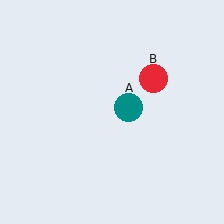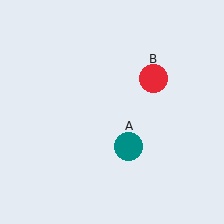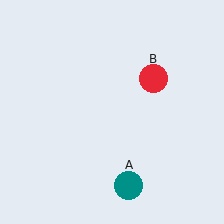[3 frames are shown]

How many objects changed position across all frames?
1 object changed position: teal circle (object A).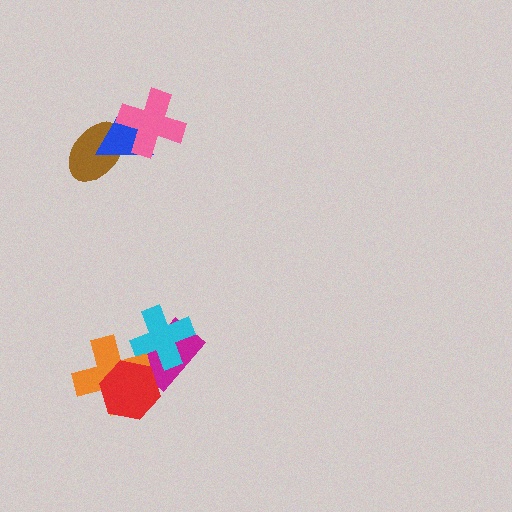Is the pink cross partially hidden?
No, no other shape covers it.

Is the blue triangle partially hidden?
Yes, it is partially covered by another shape.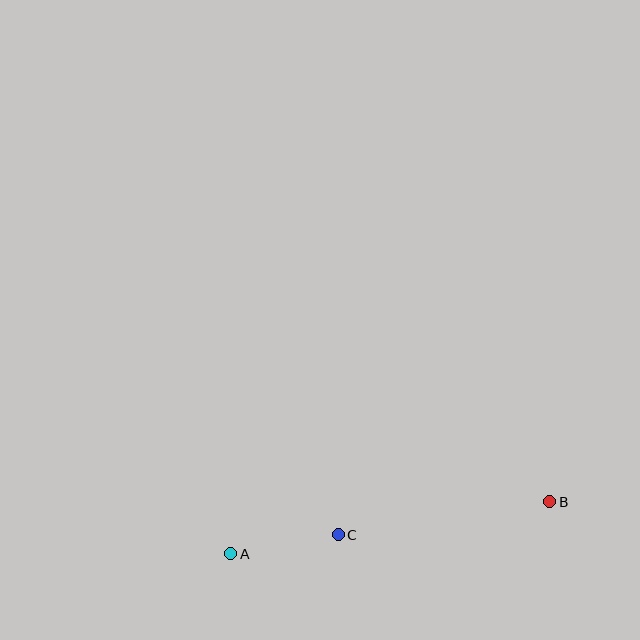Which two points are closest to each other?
Points A and C are closest to each other.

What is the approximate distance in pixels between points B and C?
The distance between B and C is approximately 214 pixels.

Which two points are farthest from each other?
Points A and B are farthest from each other.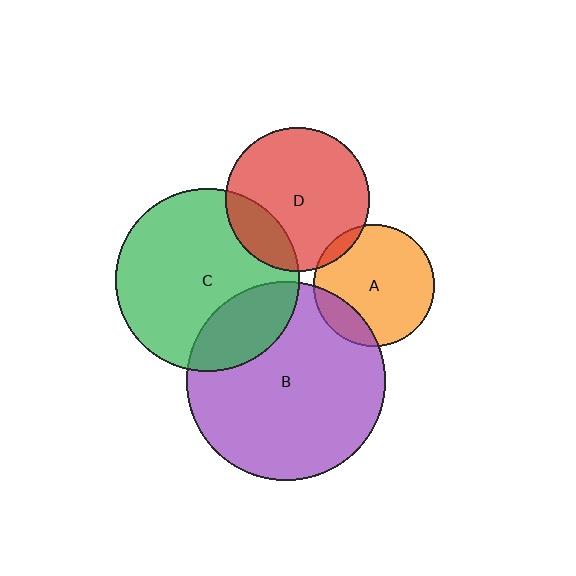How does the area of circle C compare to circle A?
Approximately 2.3 times.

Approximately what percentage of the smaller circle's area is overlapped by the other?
Approximately 20%.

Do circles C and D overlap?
Yes.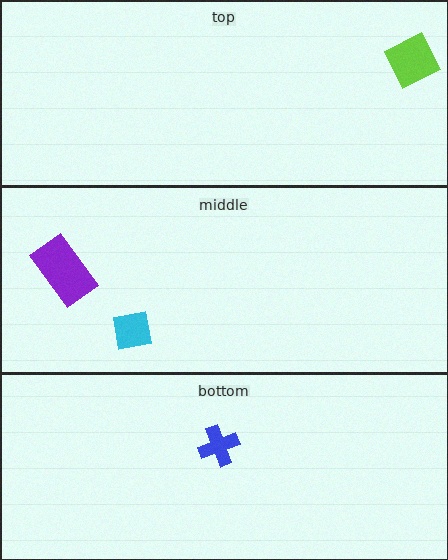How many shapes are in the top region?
1.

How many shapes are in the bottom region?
1.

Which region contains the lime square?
The top region.